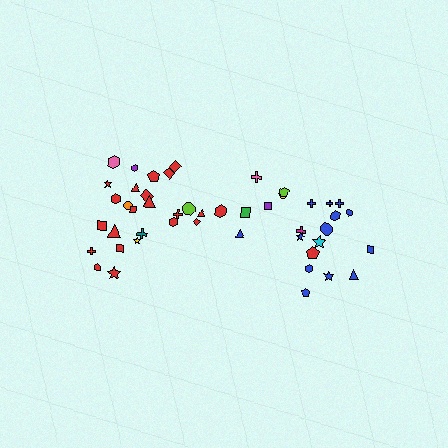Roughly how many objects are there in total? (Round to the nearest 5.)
Roughly 45 objects in total.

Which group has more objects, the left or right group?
The left group.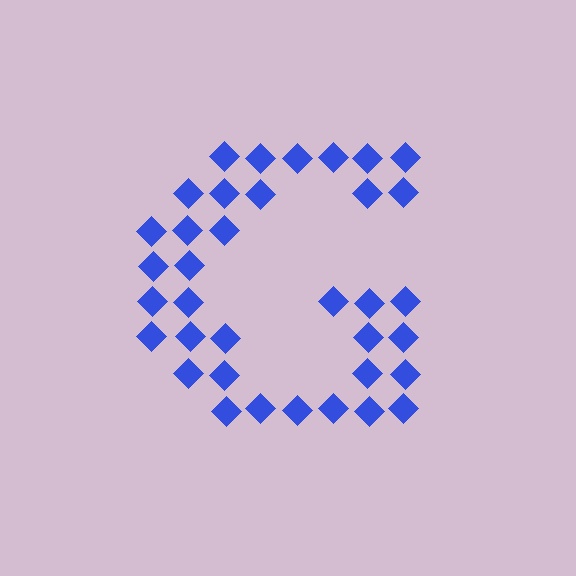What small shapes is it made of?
It is made of small diamonds.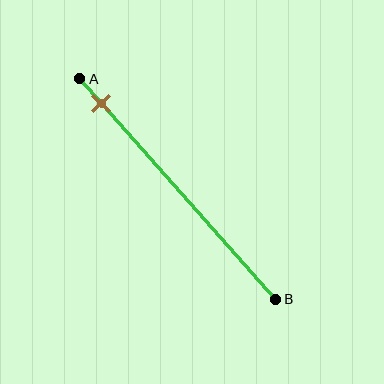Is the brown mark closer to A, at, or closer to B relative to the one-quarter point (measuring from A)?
The brown mark is closer to point A than the one-quarter point of segment AB.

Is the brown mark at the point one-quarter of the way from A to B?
No, the mark is at about 10% from A, not at the 25% one-quarter point.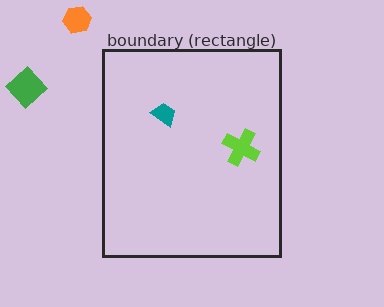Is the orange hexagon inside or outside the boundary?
Outside.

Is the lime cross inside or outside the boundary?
Inside.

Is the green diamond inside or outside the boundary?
Outside.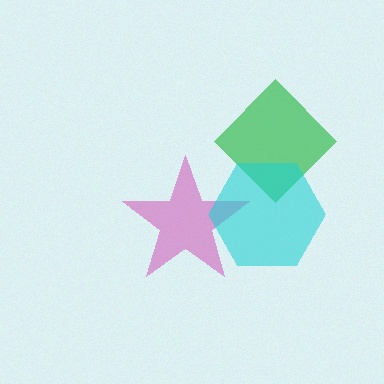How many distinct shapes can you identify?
There are 3 distinct shapes: a green diamond, a magenta star, a cyan hexagon.